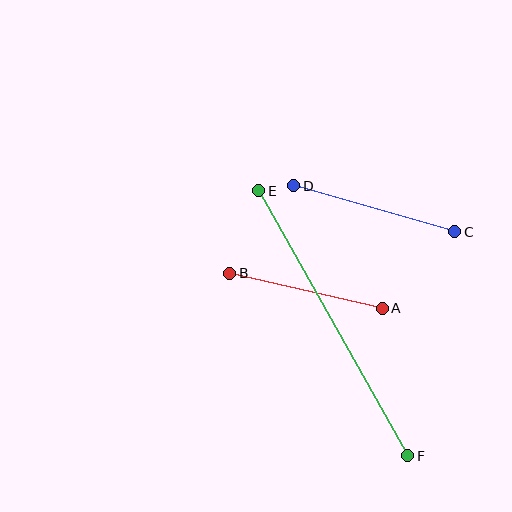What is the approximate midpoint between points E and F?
The midpoint is at approximately (333, 323) pixels.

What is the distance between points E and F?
The distance is approximately 304 pixels.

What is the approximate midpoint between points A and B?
The midpoint is at approximately (306, 291) pixels.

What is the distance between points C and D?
The distance is approximately 167 pixels.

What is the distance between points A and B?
The distance is approximately 157 pixels.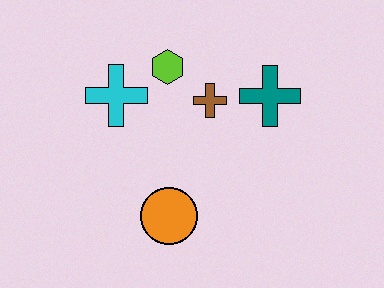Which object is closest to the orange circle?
The brown cross is closest to the orange circle.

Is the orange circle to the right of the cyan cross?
Yes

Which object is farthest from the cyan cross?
The teal cross is farthest from the cyan cross.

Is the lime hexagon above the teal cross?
Yes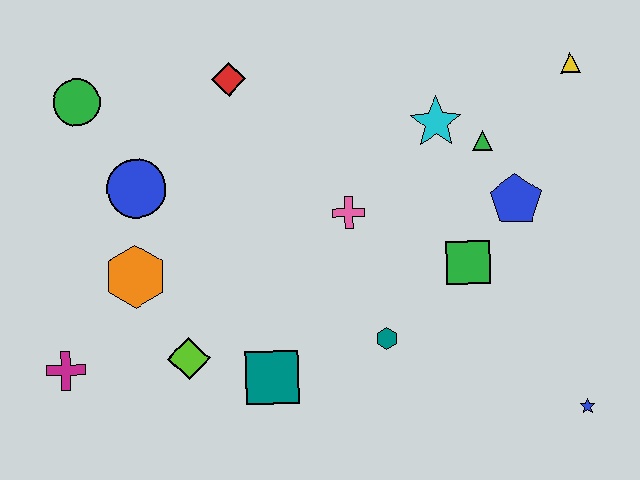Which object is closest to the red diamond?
The blue circle is closest to the red diamond.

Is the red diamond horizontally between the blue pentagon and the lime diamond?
Yes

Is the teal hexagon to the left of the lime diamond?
No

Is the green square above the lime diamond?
Yes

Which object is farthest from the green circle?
The blue star is farthest from the green circle.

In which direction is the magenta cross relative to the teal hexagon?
The magenta cross is to the left of the teal hexagon.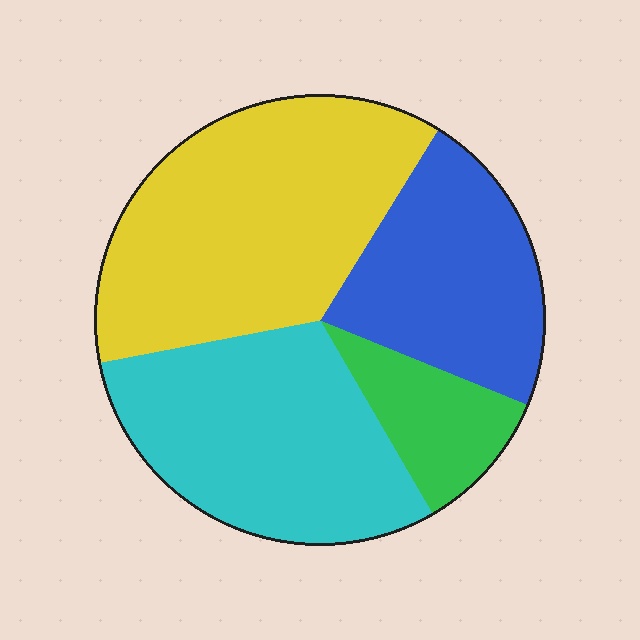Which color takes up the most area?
Yellow, at roughly 35%.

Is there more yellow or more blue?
Yellow.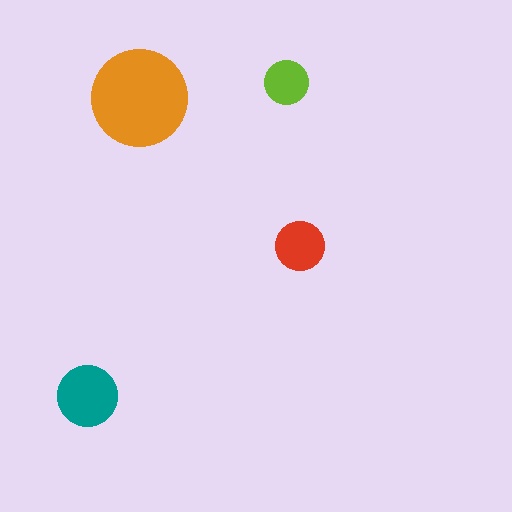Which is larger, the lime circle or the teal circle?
The teal one.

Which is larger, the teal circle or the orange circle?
The orange one.